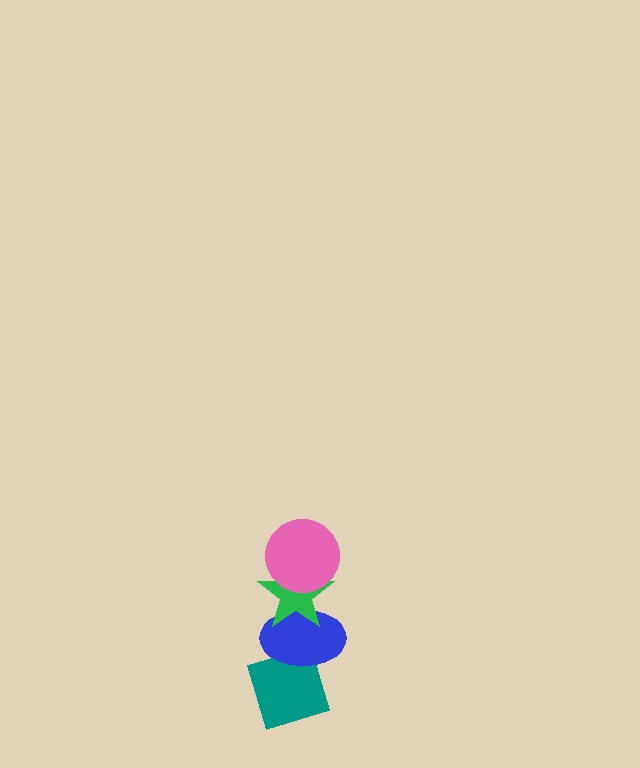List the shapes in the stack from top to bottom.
From top to bottom: the pink circle, the green star, the blue ellipse, the teal diamond.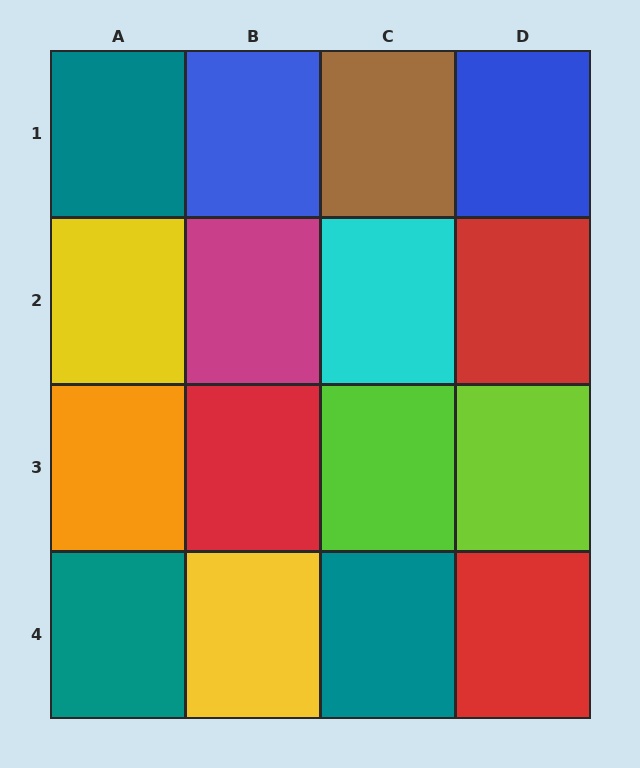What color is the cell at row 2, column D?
Red.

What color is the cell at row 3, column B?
Red.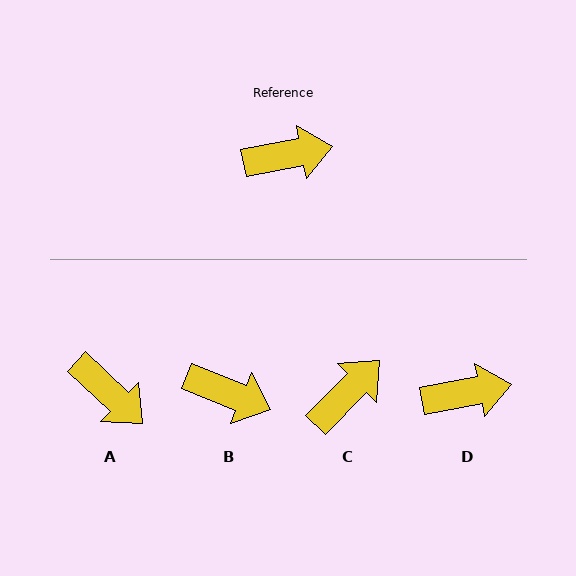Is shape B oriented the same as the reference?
No, it is off by about 33 degrees.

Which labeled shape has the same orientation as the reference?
D.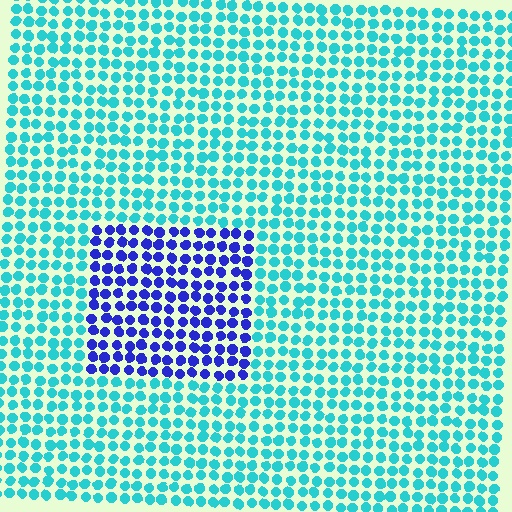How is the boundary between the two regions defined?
The boundary is defined purely by a slight shift in hue (about 58 degrees). Spacing, size, and orientation are identical on both sides.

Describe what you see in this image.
The image is filled with small cyan elements in a uniform arrangement. A rectangle-shaped region is visible where the elements are tinted to a slightly different hue, forming a subtle color boundary.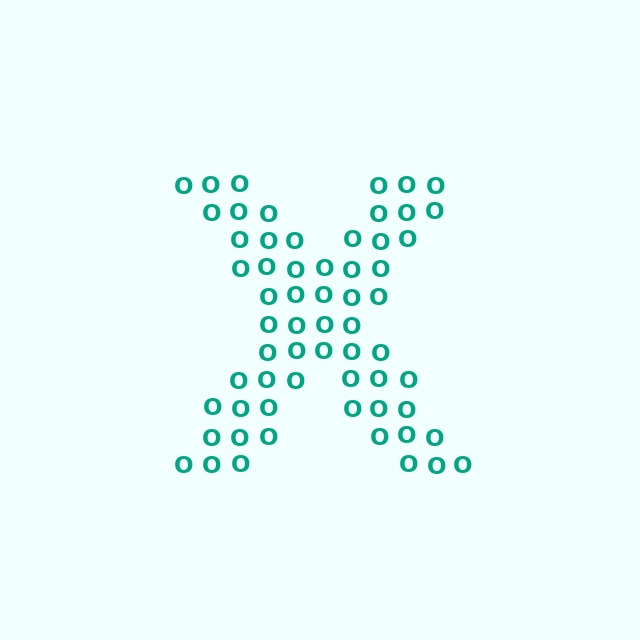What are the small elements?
The small elements are letter O's.